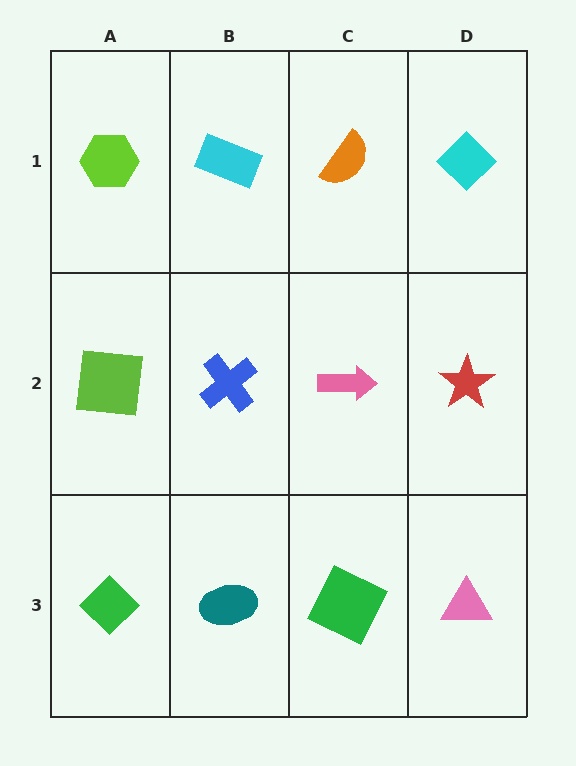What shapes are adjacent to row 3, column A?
A lime square (row 2, column A), a teal ellipse (row 3, column B).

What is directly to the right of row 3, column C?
A pink triangle.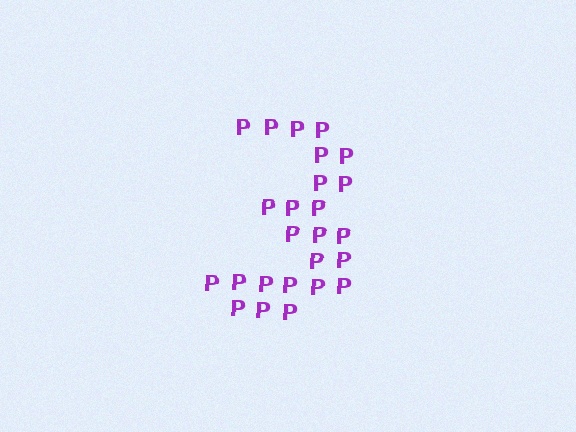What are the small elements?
The small elements are letter P's.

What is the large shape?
The large shape is the digit 3.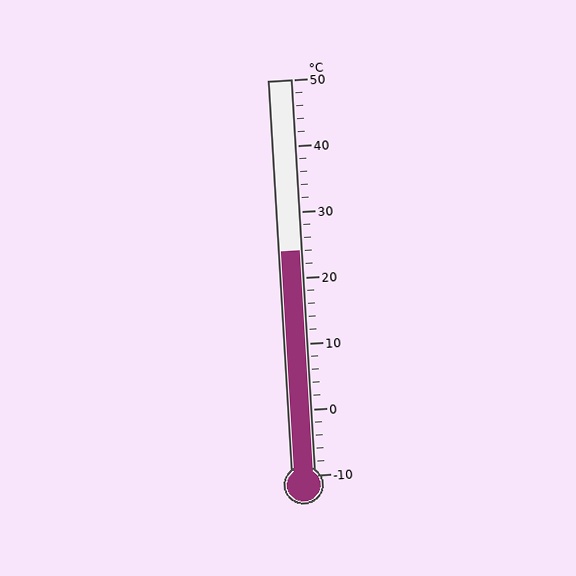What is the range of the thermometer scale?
The thermometer scale ranges from -10°C to 50°C.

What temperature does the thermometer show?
The thermometer shows approximately 24°C.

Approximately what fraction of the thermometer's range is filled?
The thermometer is filled to approximately 55% of its range.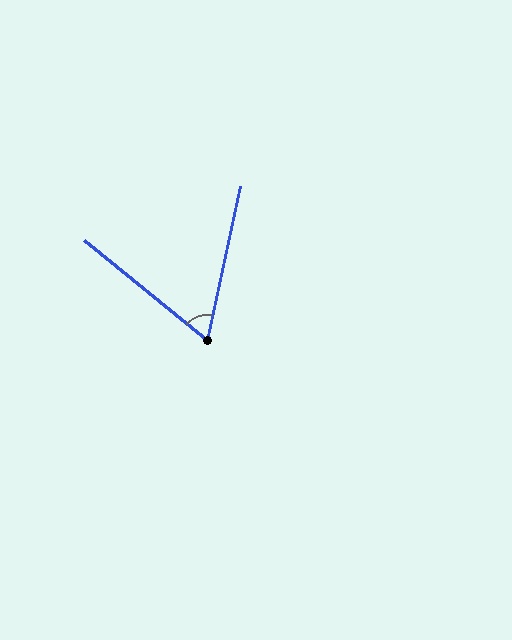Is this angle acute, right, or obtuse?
It is acute.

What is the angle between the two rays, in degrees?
Approximately 63 degrees.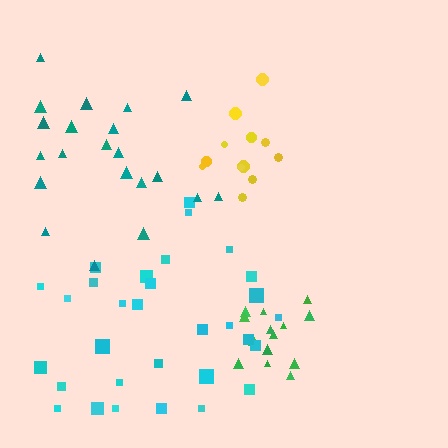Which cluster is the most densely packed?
Green.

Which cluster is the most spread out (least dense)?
Teal.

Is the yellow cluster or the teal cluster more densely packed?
Yellow.